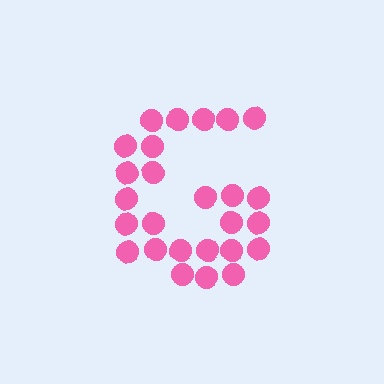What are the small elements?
The small elements are circles.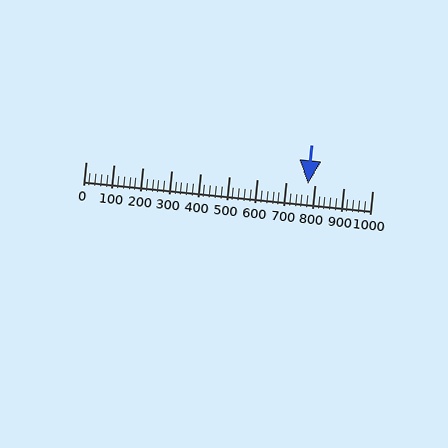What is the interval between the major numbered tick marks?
The major tick marks are spaced 100 units apart.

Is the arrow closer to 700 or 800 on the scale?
The arrow is closer to 800.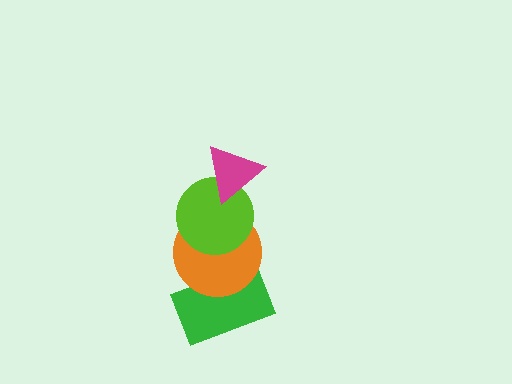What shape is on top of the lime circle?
The magenta triangle is on top of the lime circle.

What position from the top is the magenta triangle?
The magenta triangle is 1st from the top.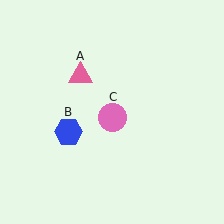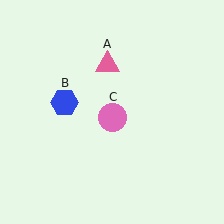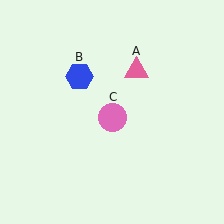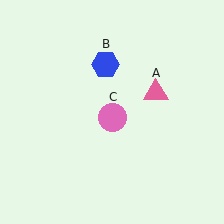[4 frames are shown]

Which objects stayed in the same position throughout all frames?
Pink circle (object C) remained stationary.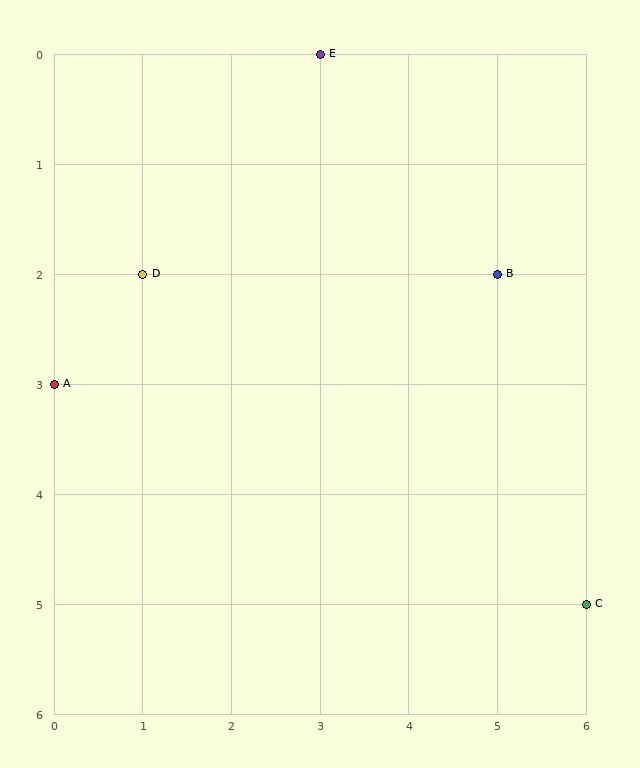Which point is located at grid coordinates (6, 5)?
Point C is at (6, 5).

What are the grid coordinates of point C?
Point C is at grid coordinates (6, 5).